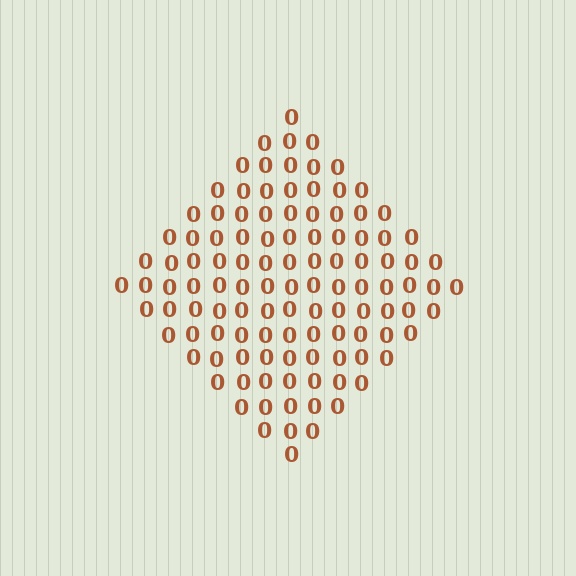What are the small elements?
The small elements are digit 0's.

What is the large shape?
The large shape is a diamond.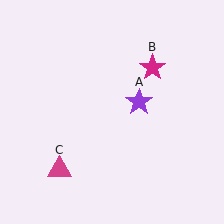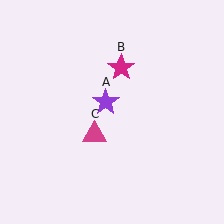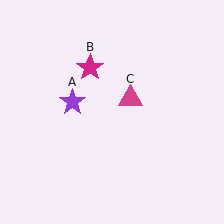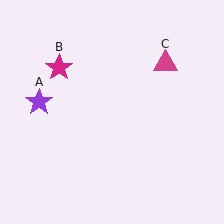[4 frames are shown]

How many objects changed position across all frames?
3 objects changed position: purple star (object A), magenta star (object B), magenta triangle (object C).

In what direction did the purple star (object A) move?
The purple star (object A) moved left.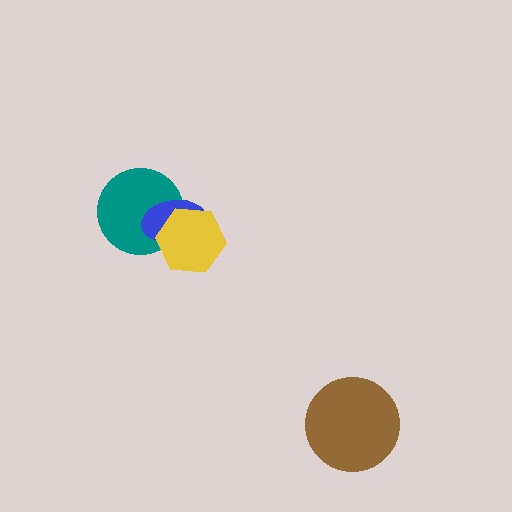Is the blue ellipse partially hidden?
Yes, it is partially covered by another shape.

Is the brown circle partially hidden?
No, no other shape covers it.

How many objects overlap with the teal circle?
2 objects overlap with the teal circle.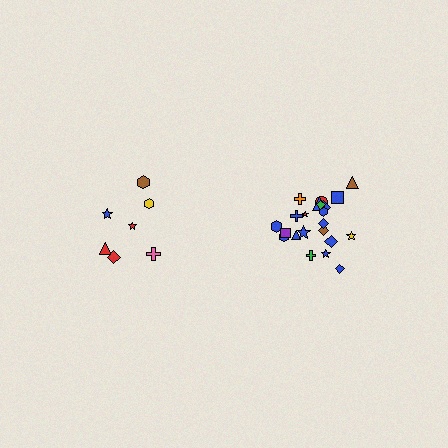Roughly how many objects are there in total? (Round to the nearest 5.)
Roughly 30 objects in total.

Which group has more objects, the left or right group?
The right group.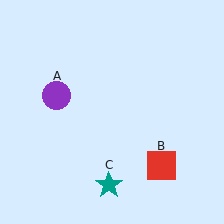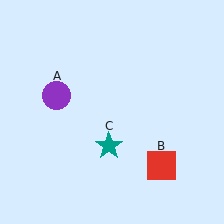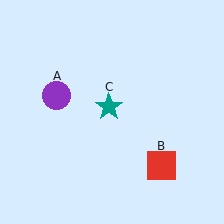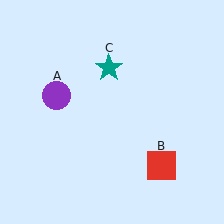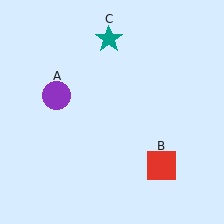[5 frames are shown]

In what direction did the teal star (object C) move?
The teal star (object C) moved up.